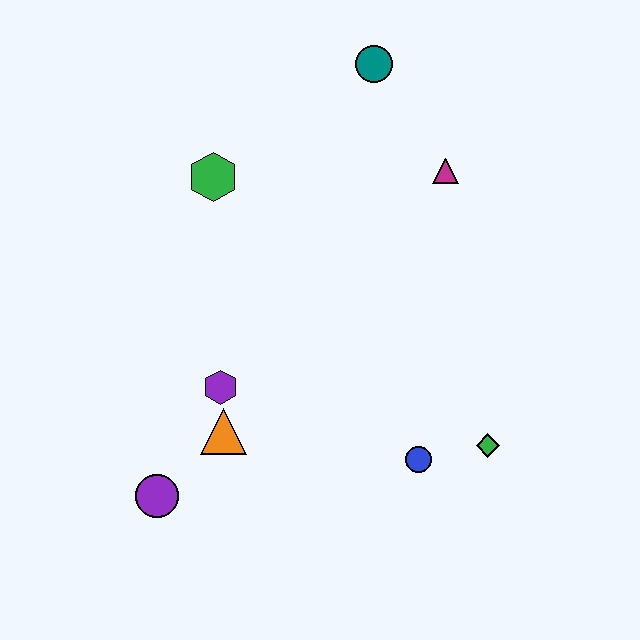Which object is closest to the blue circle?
The green diamond is closest to the blue circle.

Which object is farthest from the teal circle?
The purple circle is farthest from the teal circle.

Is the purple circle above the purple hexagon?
No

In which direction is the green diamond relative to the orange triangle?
The green diamond is to the right of the orange triangle.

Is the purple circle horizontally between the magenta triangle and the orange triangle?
No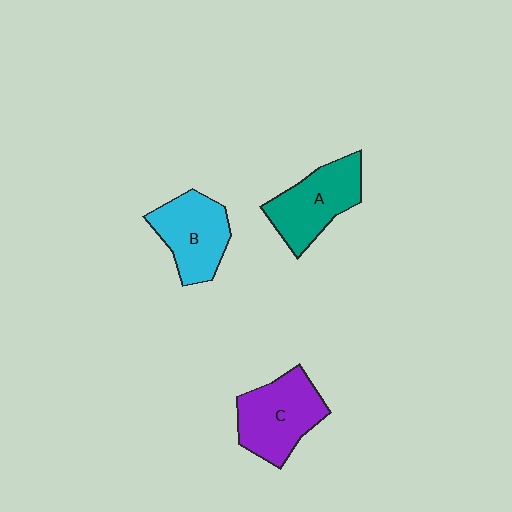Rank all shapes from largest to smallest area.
From largest to smallest: C (purple), A (teal), B (cyan).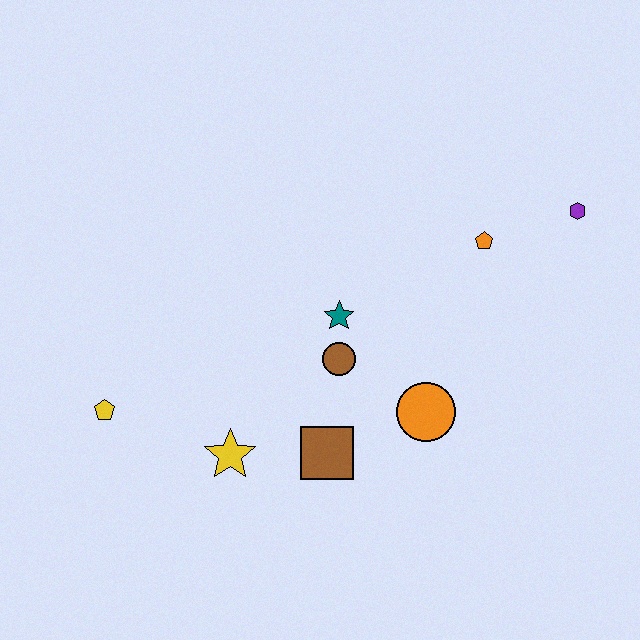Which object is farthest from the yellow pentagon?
The purple hexagon is farthest from the yellow pentagon.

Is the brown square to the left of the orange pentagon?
Yes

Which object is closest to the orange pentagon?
The purple hexagon is closest to the orange pentagon.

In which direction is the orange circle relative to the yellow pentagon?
The orange circle is to the right of the yellow pentagon.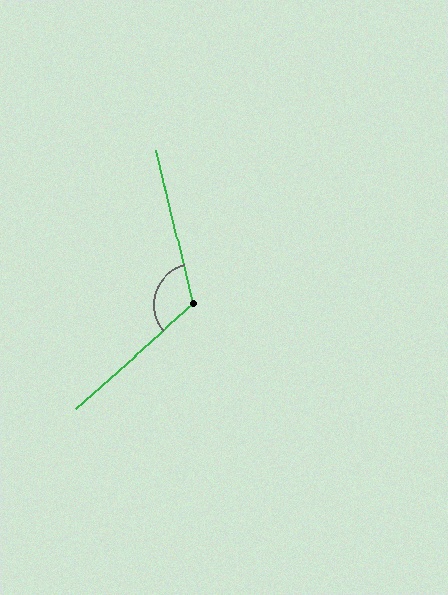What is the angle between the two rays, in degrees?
Approximately 118 degrees.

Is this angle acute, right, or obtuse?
It is obtuse.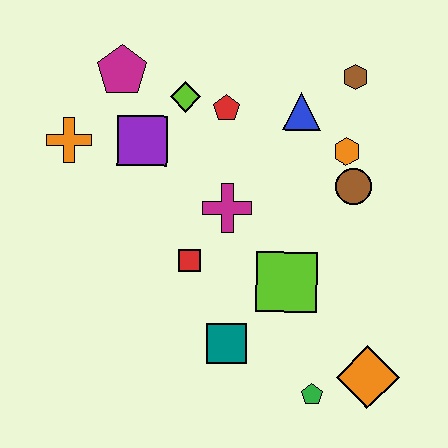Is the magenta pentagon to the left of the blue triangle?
Yes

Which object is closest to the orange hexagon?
The brown circle is closest to the orange hexagon.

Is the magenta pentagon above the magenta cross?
Yes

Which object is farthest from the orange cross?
The orange diamond is farthest from the orange cross.